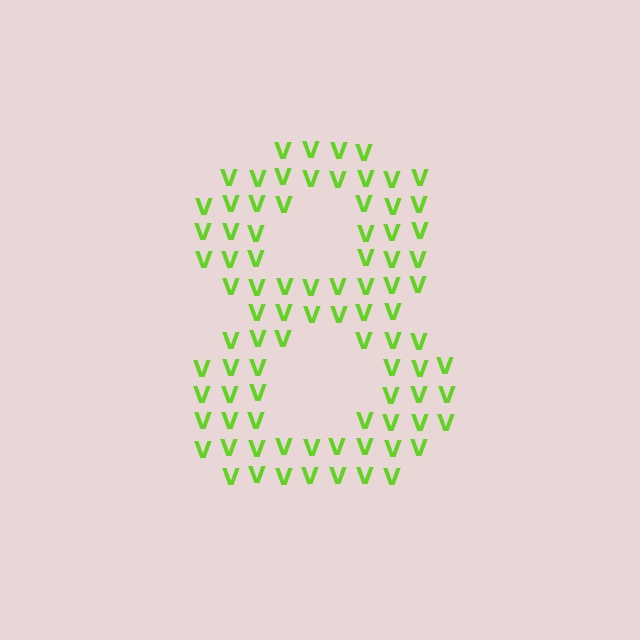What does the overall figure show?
The overall figure shows the digit 8.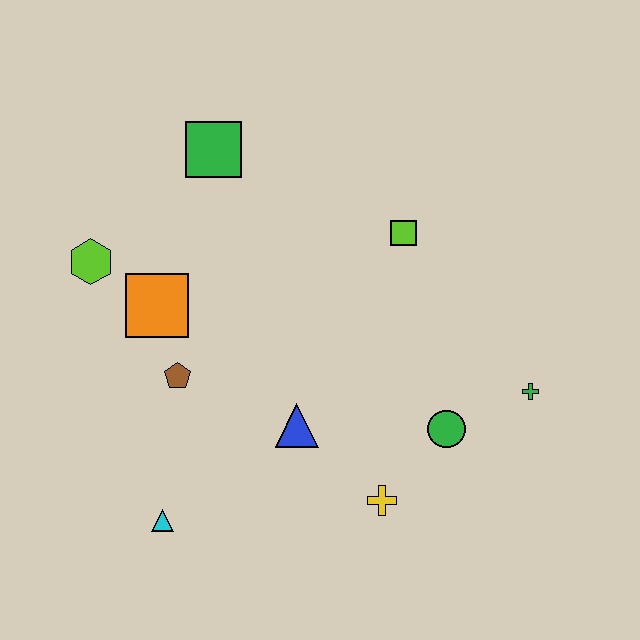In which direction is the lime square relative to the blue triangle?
The lime square is above the blue triangle.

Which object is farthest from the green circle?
The lime hexagon is farthest from the green circle.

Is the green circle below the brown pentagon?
Yes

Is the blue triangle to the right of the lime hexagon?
Yes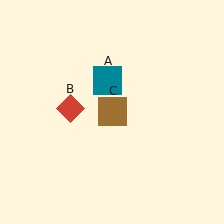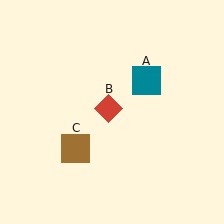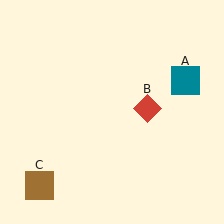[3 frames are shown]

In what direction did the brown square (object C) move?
The brown square (object C) moved down and to the left.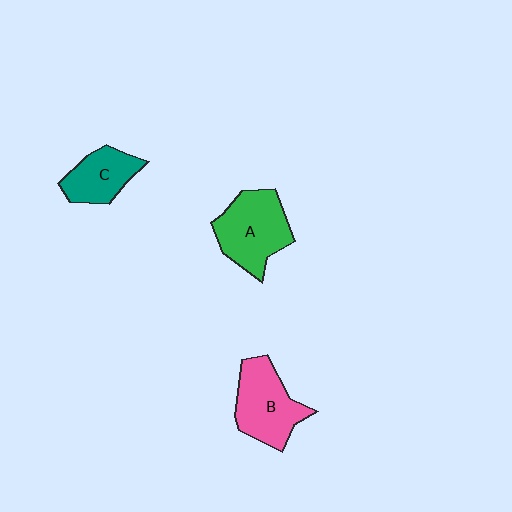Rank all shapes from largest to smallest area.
From largest to smallest: A (green), B (pink), C (teal).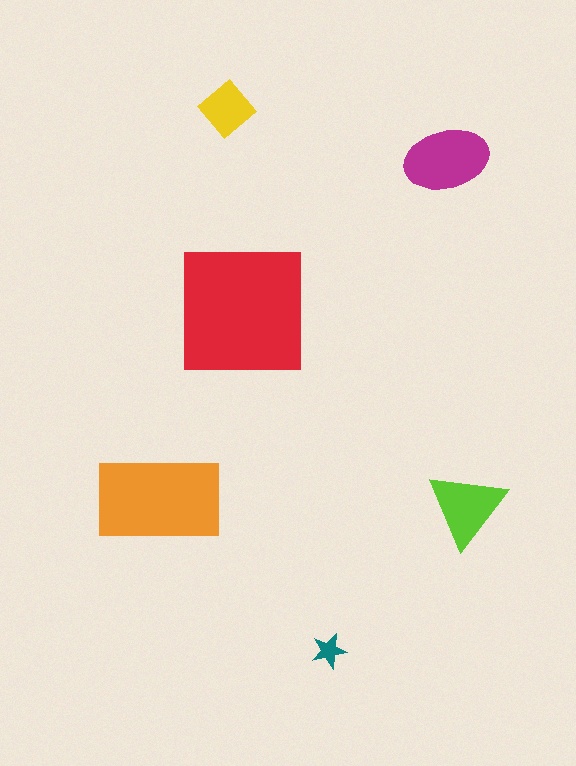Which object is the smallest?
The teal star.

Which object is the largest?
The red square.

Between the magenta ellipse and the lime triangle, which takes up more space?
The magenta ellipse.